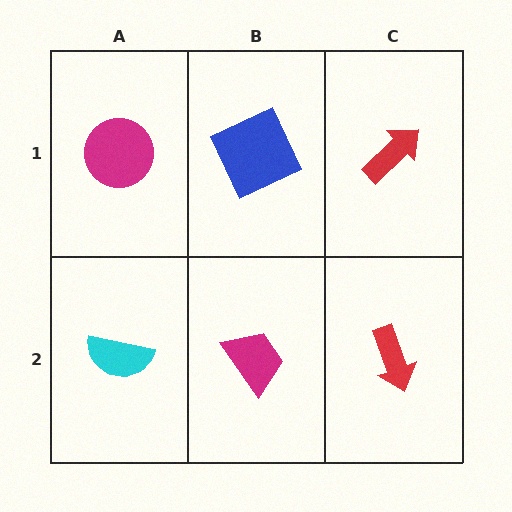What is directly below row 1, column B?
A magenta trapezoid.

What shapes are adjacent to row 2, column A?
A magenta circle (row 1, column A), a magenta trapezoid (row 2, column B).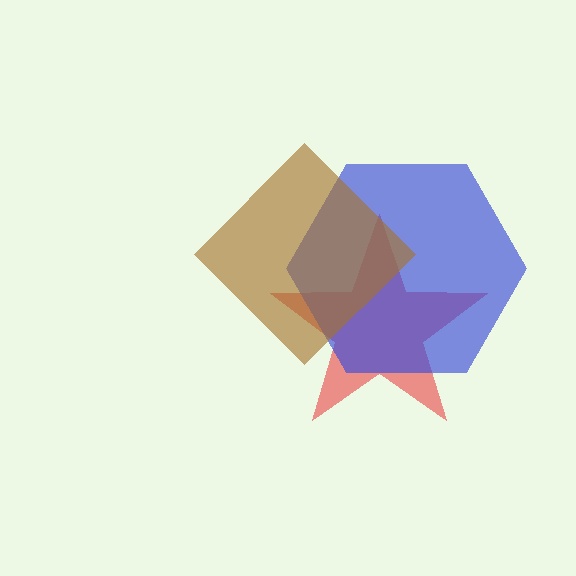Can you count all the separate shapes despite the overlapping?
Yes, there are 3 separate shapes.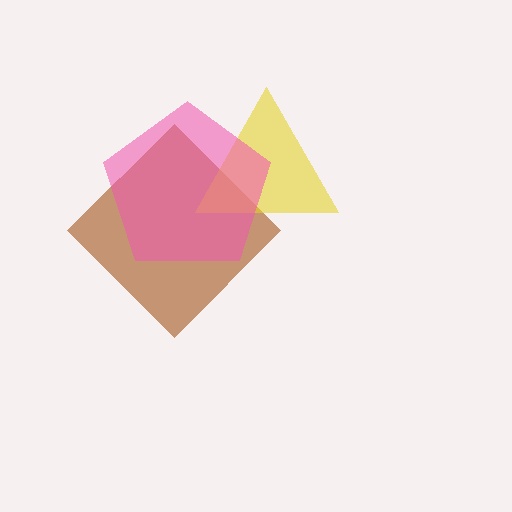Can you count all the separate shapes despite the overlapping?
Yes, there are 3 separate shapes.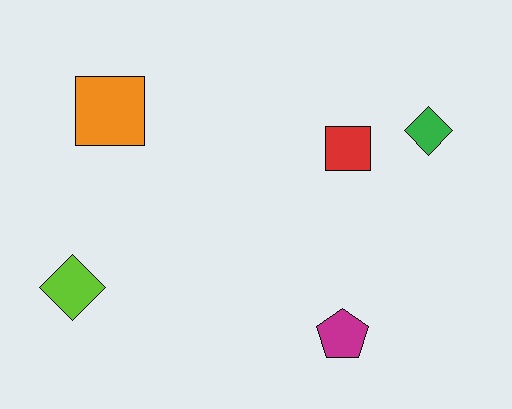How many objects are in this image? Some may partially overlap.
There are 5 objects.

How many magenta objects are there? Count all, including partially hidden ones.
There is 1 magenta object.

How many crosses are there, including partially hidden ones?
There are no crosses.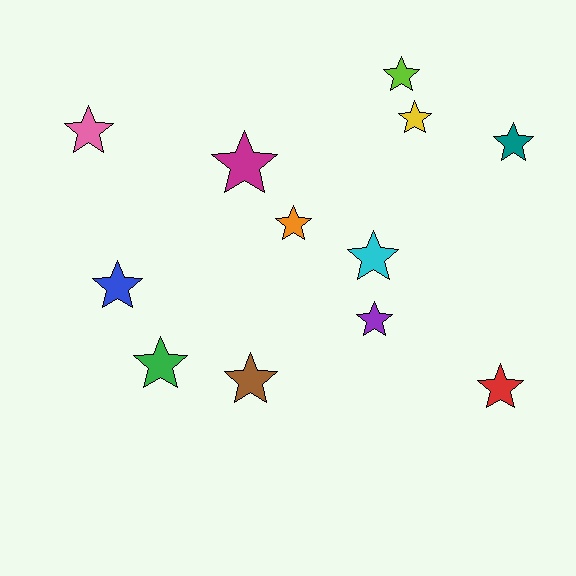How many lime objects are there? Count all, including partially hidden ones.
There is 1 lime object.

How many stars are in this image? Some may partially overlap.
There are 12 stars.